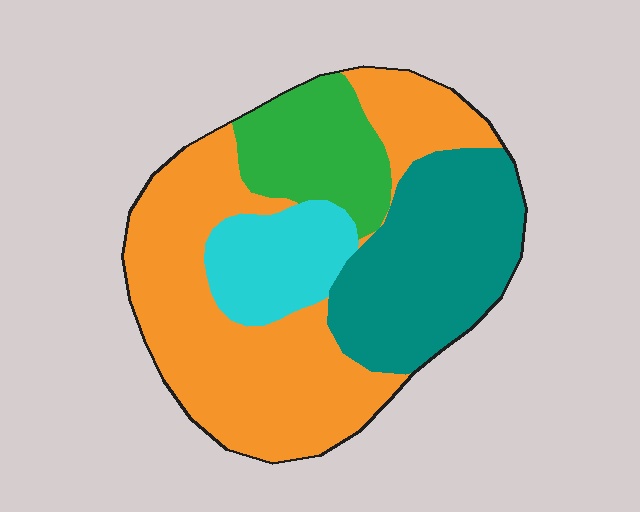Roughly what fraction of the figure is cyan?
Cyan takes up about one eighth (1/8) of the figure.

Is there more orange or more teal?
Orange.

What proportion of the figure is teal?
Teal covers around 25% of the figure.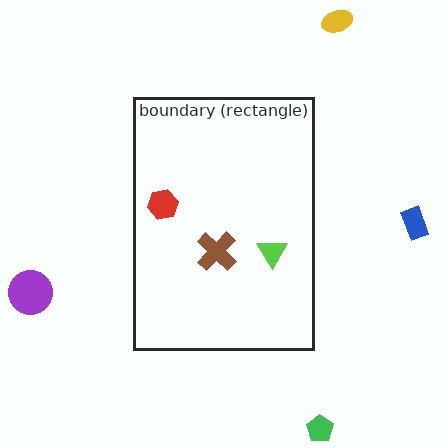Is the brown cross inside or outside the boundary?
Inside.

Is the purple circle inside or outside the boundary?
Outside.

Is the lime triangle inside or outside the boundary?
Inside.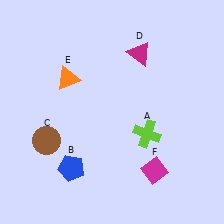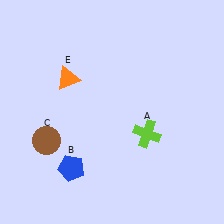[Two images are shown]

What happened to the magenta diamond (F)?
The magenta diamond (F) was removed in Image 2. It was in the bottom-right area of Image 1.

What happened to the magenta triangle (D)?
The magenta triangle (D) was removed in Image 2. It was in the top-right area of Image 1.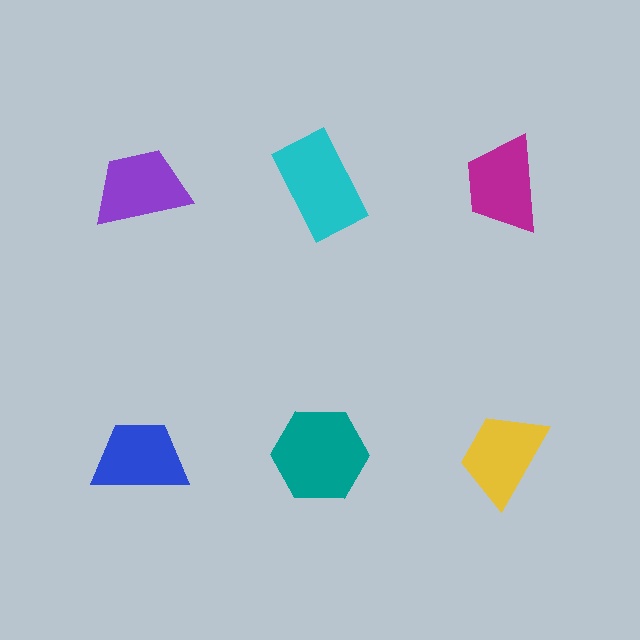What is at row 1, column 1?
A purple trapezoid.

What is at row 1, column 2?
A cyan rectangle.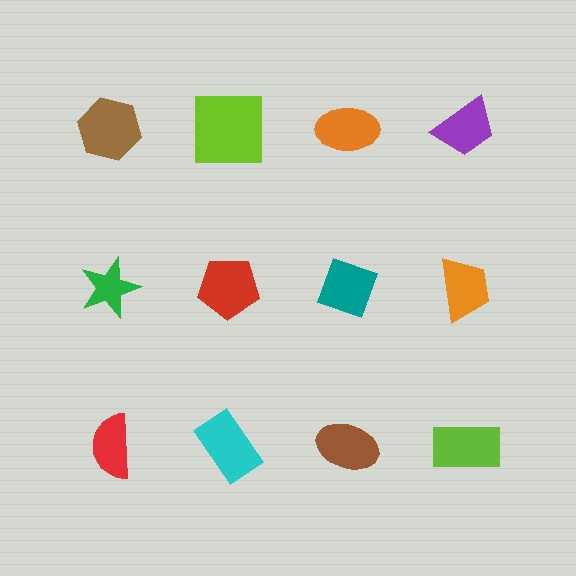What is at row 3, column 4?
A lime rectangle.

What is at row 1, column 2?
A lime square.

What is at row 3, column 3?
A brown ellipse.